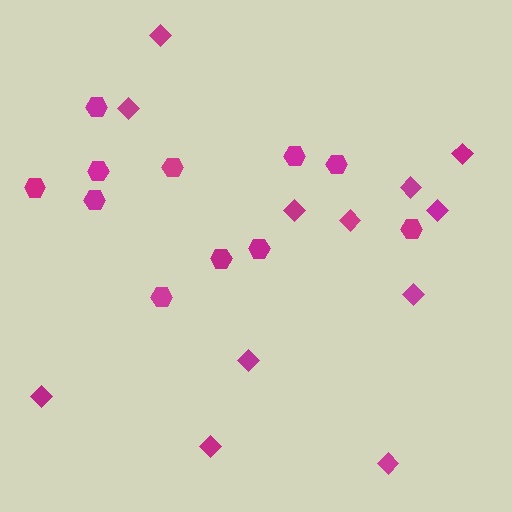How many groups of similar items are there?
There are 2 groups: one group of diamonds (12) and one group of hexagons (11).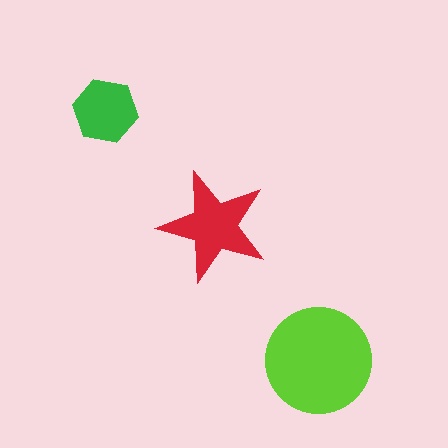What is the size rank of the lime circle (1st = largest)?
1st.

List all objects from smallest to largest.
The green hexagon, the red star, the lime circle.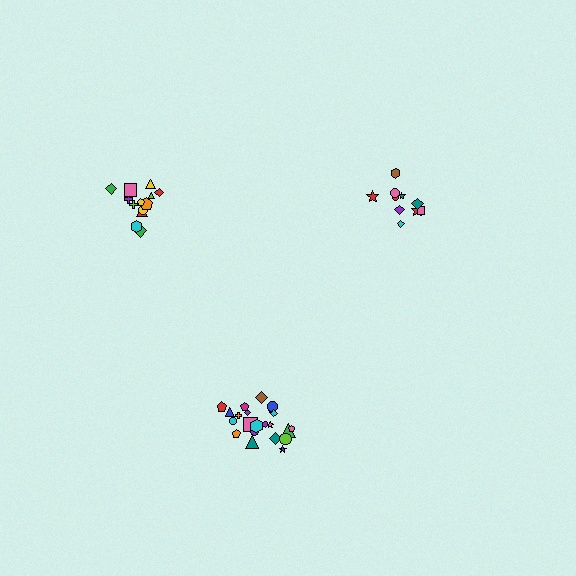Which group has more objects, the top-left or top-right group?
The top-left group.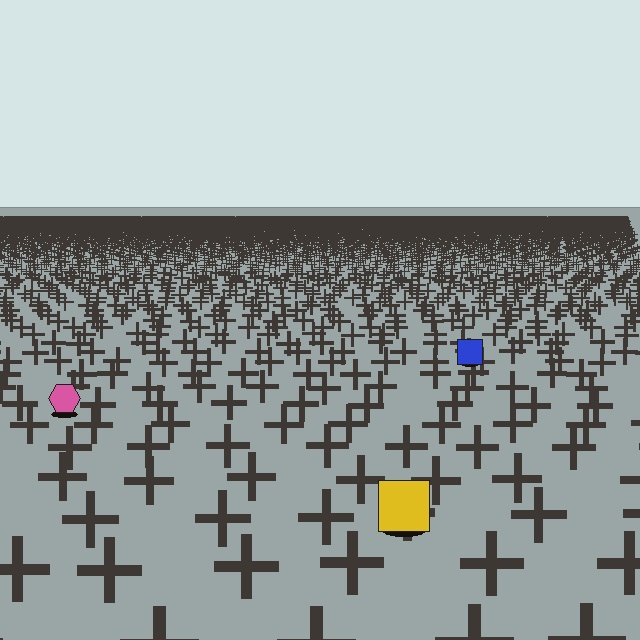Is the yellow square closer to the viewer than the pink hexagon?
Yes. The yellow square is closer — you can tell from the texture gradient: the ground texture is coarser near it.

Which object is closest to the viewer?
The yellow square is closest. The texture marks near it are larger and more spread out.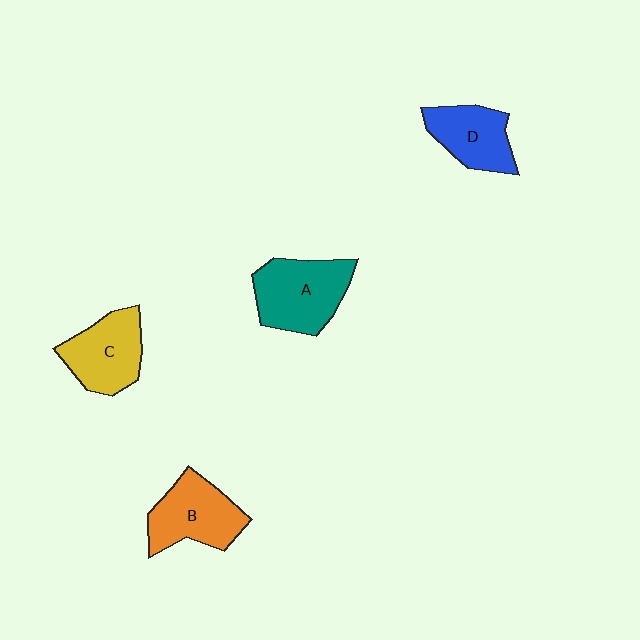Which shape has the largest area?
Shape A (teal).